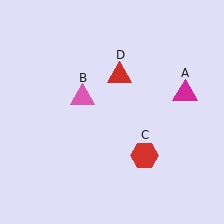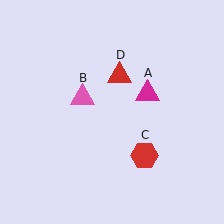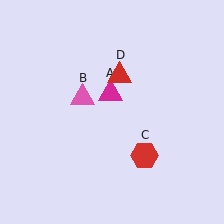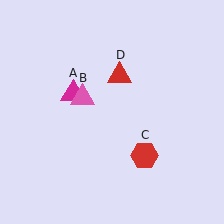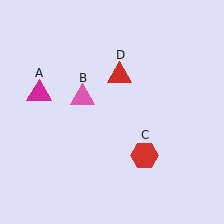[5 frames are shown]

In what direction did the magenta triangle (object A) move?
The magenta triangle (object A) moved left.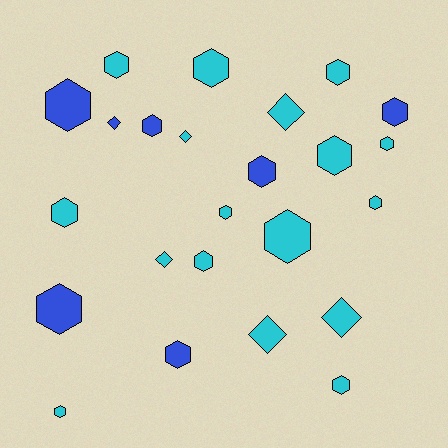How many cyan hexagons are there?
There are 12 cyan hexagons.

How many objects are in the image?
There are 24 objects.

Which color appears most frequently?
Cyan, with 17 objects.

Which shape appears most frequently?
Hexagon, with 18 objects.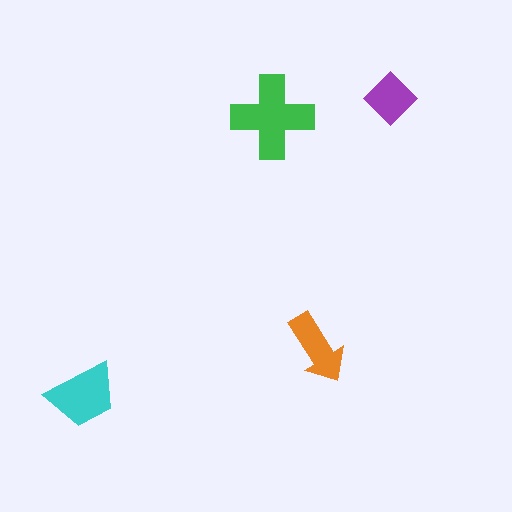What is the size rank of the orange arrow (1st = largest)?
3rd.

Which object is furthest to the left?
The cyan trapezoid is leftmost.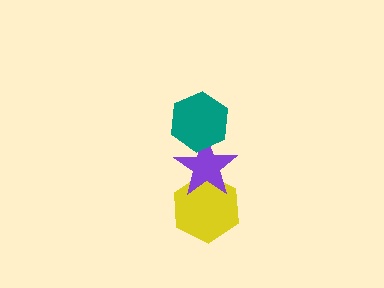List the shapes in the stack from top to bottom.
From top to bottom: the teal hexagon, the purple star, the yellow hexagon.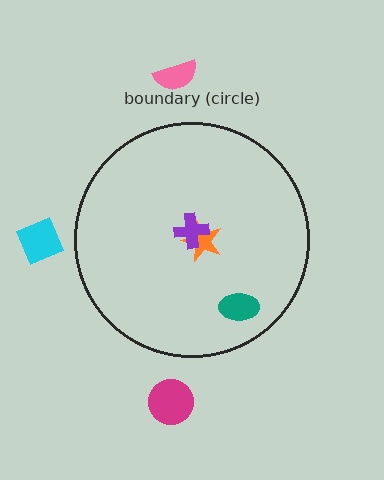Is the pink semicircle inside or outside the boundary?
Outside.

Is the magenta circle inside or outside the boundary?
Outside.